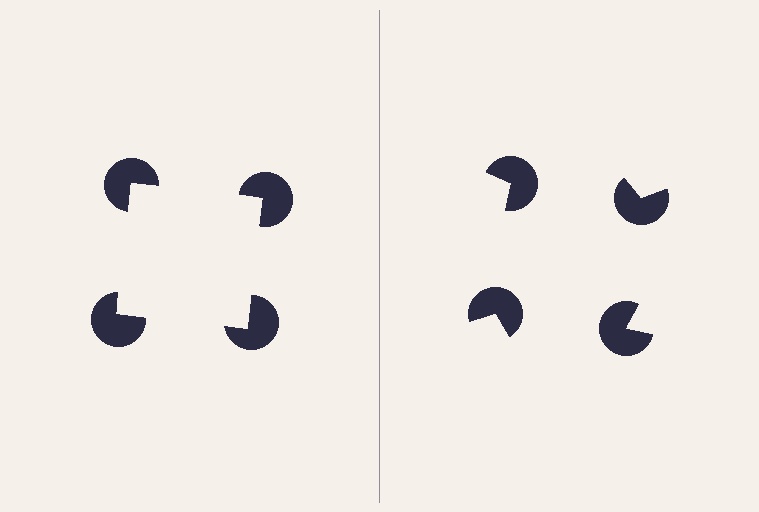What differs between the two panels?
The pac-man discs are positioned identically on both sides; only the wedge orientations differ. On the left they align to a square; on the right they are misaligned.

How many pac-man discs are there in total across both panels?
8 — 4 on each side.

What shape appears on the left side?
An illusory square.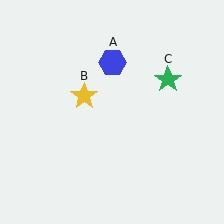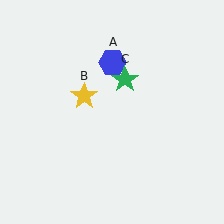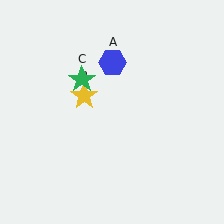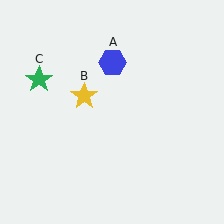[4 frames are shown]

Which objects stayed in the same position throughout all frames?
Blue hexagon (object A) and yellow star (object B) remained stationary.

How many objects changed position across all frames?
1 object changed position: green star (object C).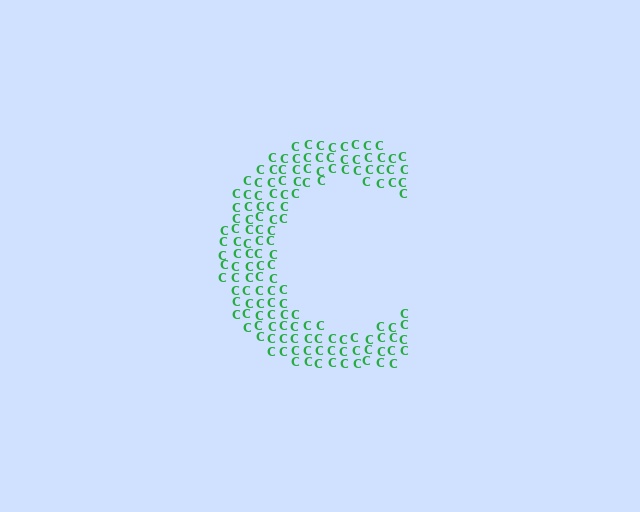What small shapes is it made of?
It is made of small letter C's.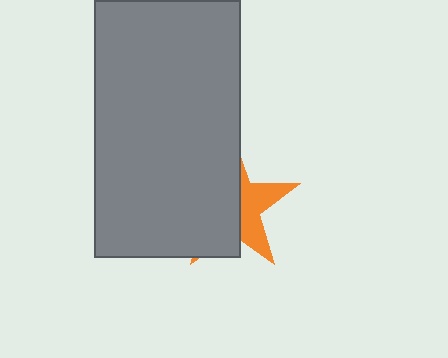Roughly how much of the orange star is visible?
A small part of it is visible (roughly 37%).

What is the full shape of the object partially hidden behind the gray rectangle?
The partially hidden object is an orange star.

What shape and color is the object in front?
The object in front is a gray rectangle.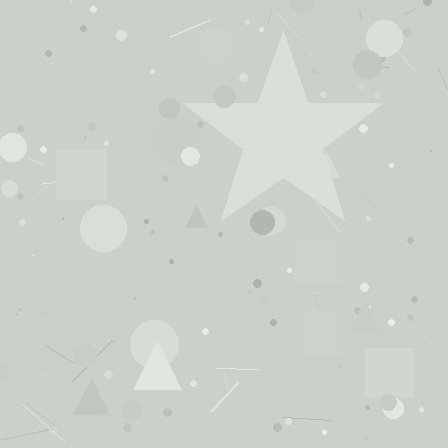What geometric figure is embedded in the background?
A star is embedded in the background.